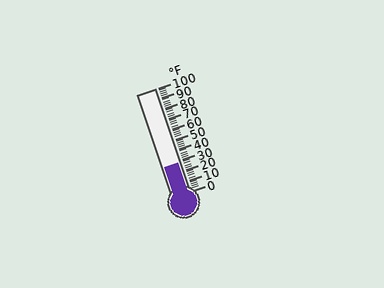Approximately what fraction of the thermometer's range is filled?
The thermometer is filled to approximately 30% of its range.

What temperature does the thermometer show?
The thermometer shows approximately 28°F.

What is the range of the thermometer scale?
The thermometer scale ranges from 0°F to 100°F.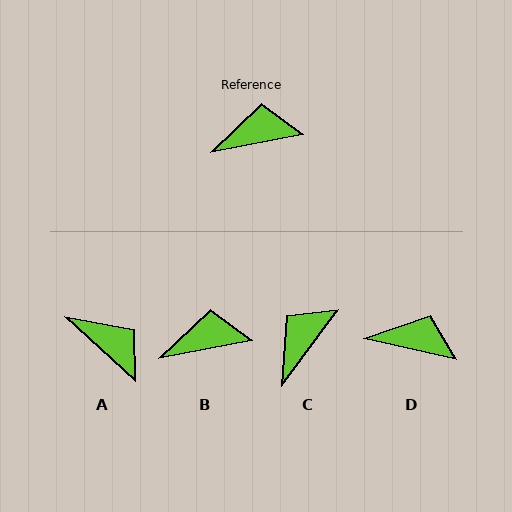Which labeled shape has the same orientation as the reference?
B.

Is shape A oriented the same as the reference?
No, it is off by about 53 degrees.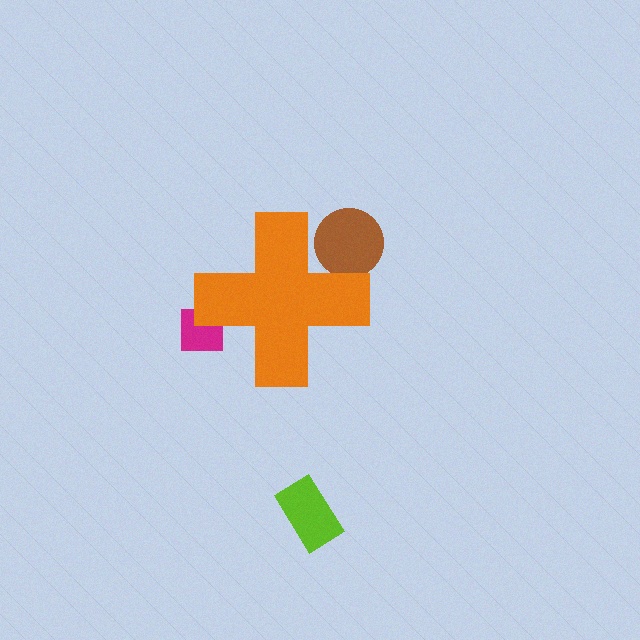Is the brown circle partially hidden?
Yes, the brown circle is partially hidden behind the orange cross.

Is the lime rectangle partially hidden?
No, the lime rectangle is fully visible.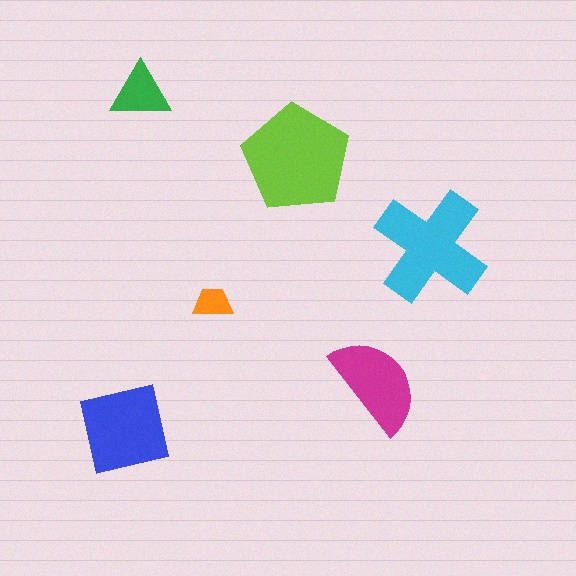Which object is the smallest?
The orange trapezoid.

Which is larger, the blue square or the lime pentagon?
The lime pentagon.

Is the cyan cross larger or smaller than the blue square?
Larger.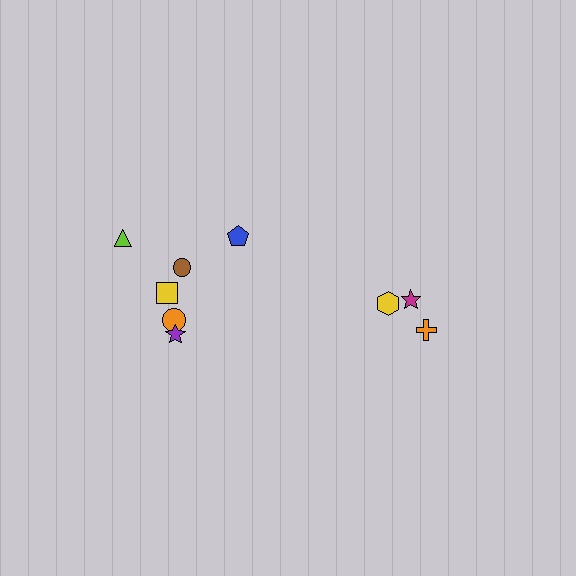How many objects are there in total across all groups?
There are 9 objects.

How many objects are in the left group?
There are 6 objects.